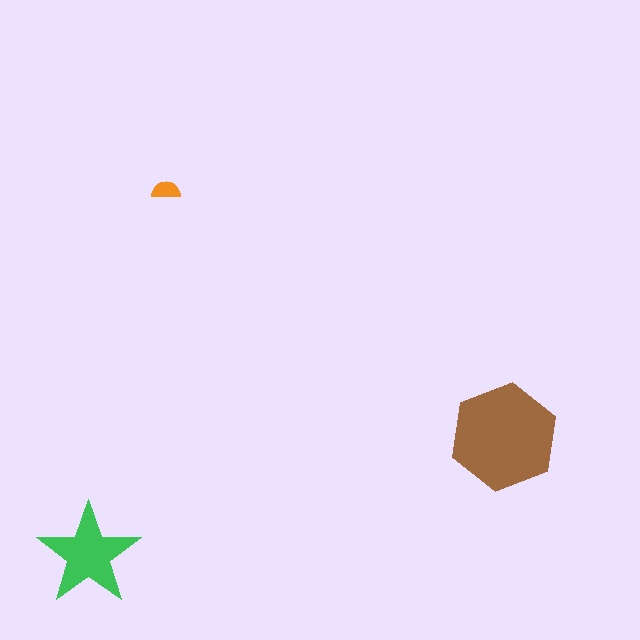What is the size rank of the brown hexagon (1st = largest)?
1st.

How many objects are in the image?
There are 3 objects in the image.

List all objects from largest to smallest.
The brown hexagon, the green star, the orange semicircle.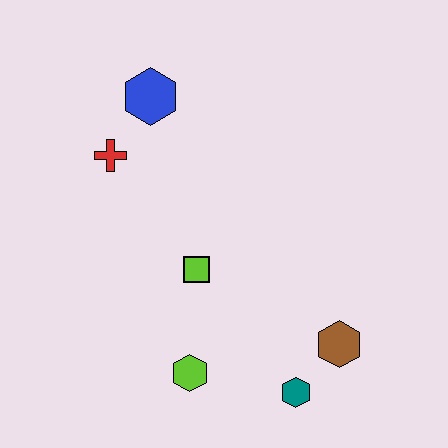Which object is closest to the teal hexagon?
The brown hexagon is closest to the teal hexagon.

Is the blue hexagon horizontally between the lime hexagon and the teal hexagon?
No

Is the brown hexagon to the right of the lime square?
Yes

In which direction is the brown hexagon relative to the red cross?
The brown hexagon is to the right of the red cross.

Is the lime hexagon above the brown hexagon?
No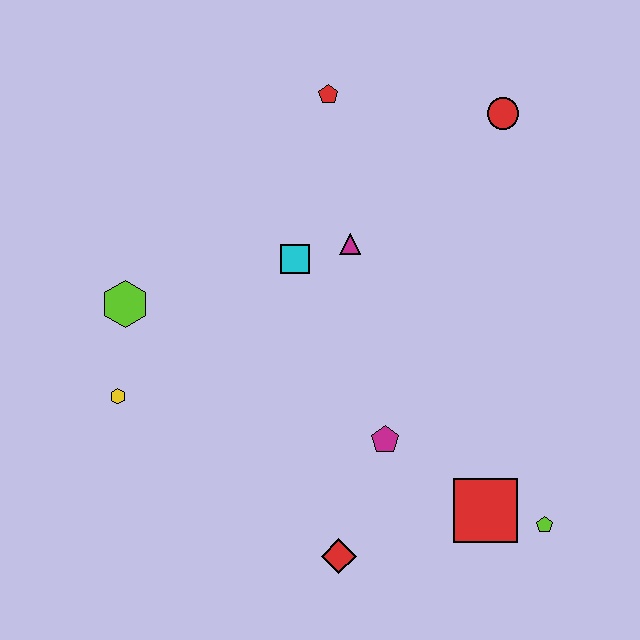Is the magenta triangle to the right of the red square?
No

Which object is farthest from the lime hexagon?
The lime pentagon is farthest from the lime hexagon.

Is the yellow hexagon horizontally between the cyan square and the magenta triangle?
No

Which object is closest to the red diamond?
The magenta pentagon is closest to the red diamond.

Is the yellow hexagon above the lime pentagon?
Yes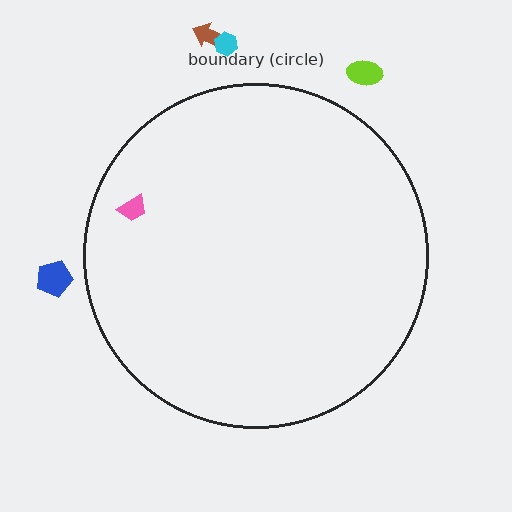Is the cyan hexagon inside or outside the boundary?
Outside.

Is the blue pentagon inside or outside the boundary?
Outside.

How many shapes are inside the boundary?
1 inside, 4 outside.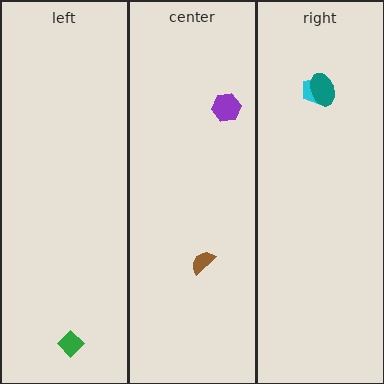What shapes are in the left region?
The green diamond.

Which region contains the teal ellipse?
The right region.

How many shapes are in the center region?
2.